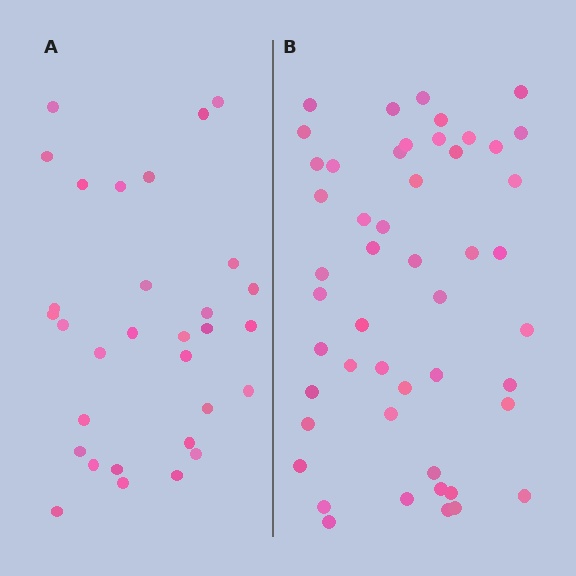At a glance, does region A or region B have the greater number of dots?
Region B (the right region) has more dots.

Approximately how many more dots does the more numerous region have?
Region B has approximately 20 more dots than region A.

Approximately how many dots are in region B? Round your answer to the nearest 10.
About 50 dots. (The exact count is 49, which rounds to 50.)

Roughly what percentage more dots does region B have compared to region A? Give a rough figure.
About 60% more.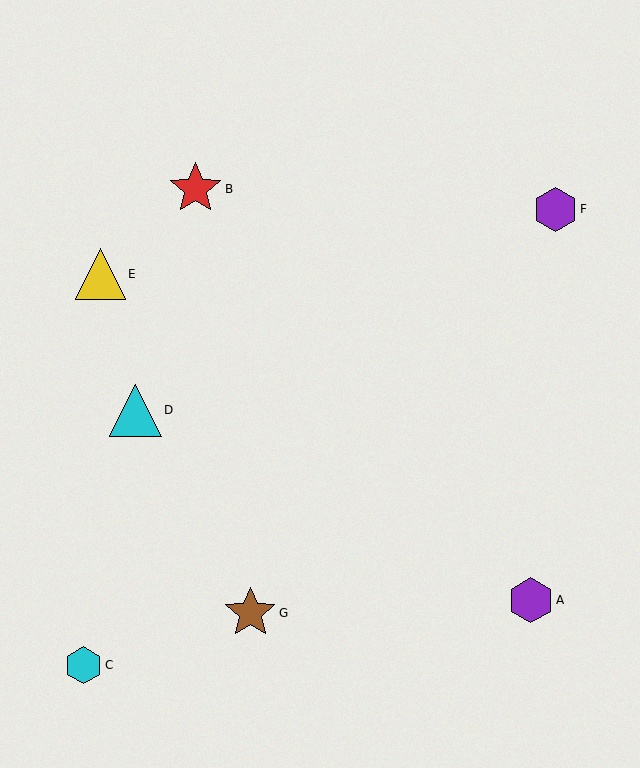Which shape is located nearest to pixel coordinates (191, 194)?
The red star (labeled B) at (196, 189) is nearest to that location.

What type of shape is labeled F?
Shape F is a purple hexagon.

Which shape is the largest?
The cyan triangle (labeled D) is the largest.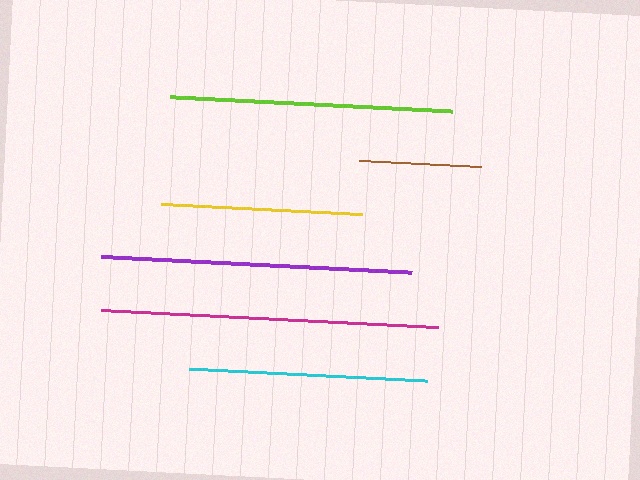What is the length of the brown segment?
The brown segment is approximately 122 pixels long.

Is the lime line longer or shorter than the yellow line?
The lime line is longer than the yellow line.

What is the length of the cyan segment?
The cyan segment is approximately 238 pixels long.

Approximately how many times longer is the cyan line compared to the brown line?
The cyan line is approximately 1.9 times the length of the brown line.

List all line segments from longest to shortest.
From longest to shortest: magenta, purple, lime, cyan, yellow, brown.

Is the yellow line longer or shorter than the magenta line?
The magenta line is longer than the yellow line.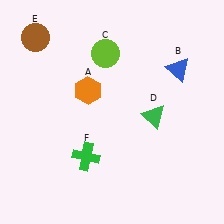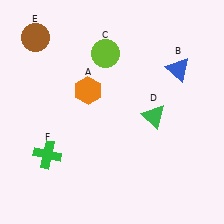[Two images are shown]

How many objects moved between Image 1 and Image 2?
1 object moved between the two images.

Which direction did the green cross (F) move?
The green cross (F) moved left.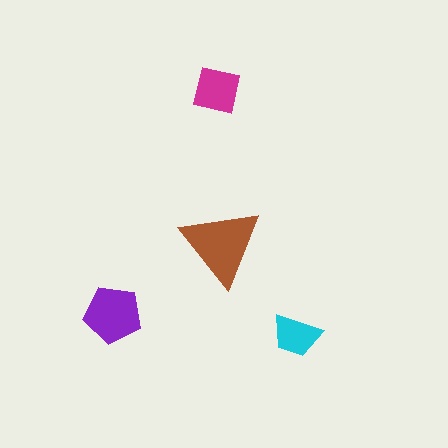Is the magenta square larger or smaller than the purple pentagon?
Smaller.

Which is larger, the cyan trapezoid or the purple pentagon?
The purple pentagon.